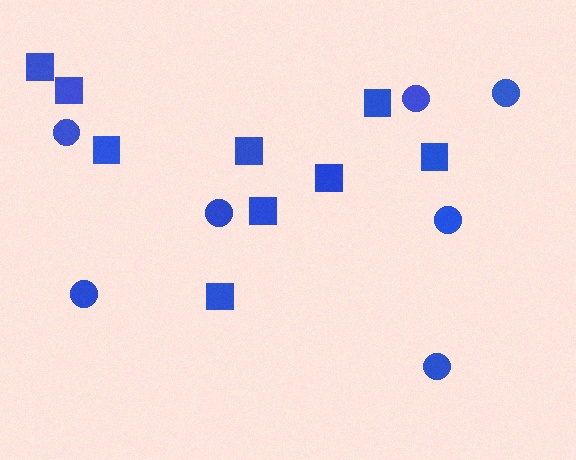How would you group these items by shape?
There are 2 groups: one group of squares (9) and one group of circles (7).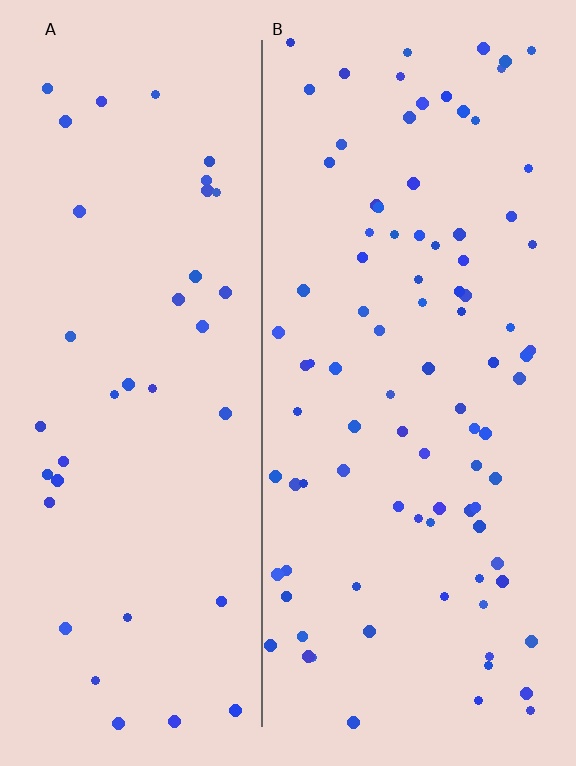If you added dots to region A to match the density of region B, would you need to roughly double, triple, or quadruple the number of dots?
Approximately double.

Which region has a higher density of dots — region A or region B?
B (the right).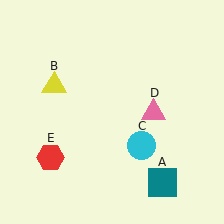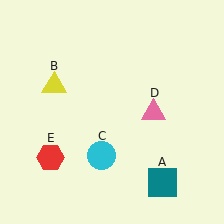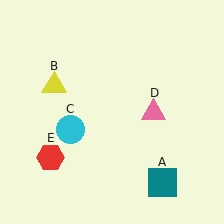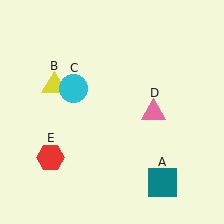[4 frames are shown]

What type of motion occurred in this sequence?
The cyan circle (object C) rotated clockwise around the center of the scene.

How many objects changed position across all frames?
1 object changed position: cyan circle (object C).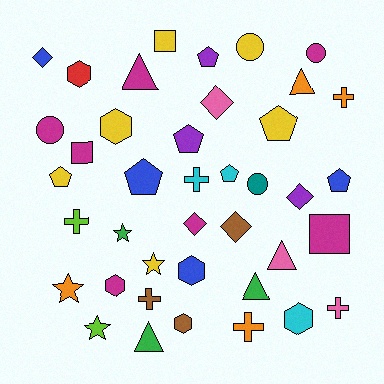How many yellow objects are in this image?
There are 6 yellow objects.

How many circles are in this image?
There are 4 circles.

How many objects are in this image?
There are 40 objects.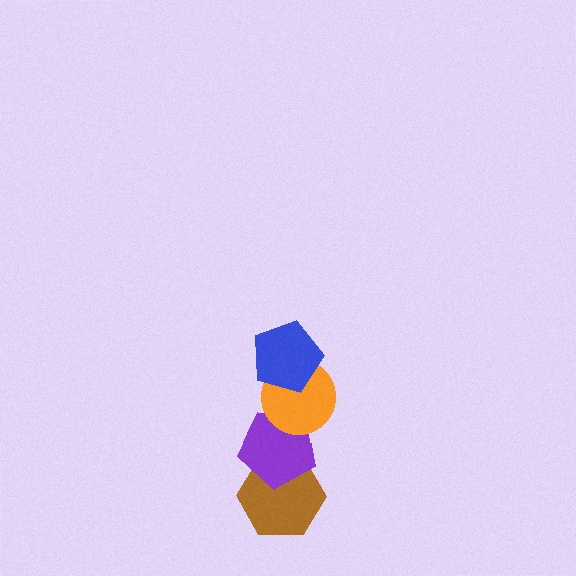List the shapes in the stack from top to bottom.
From top to bottom: the blue pentagon, the orange circle, the purple pentagon, the brown hexagon.